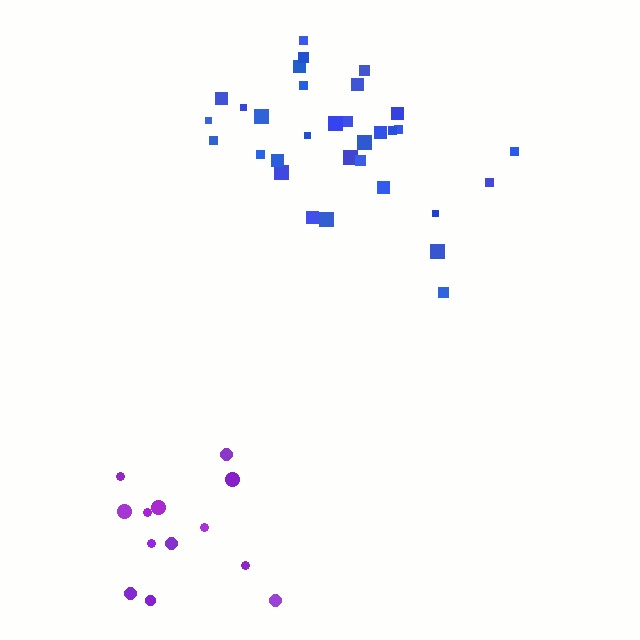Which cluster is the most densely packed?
Blue.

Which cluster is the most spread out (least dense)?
Purple.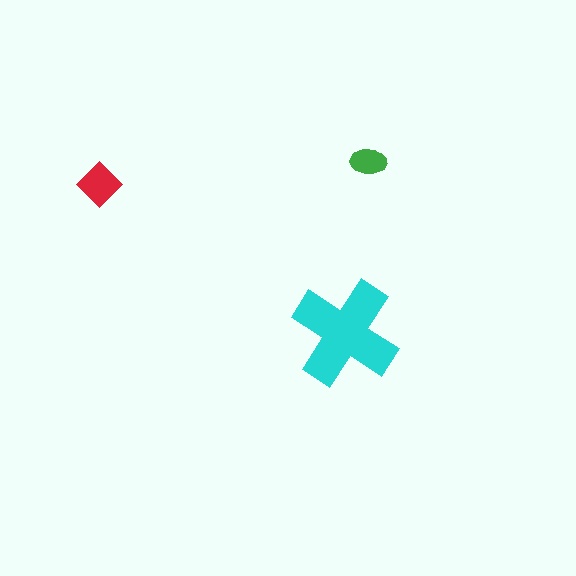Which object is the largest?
The cyan cross.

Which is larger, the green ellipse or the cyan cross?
The cyan cross.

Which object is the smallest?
The green ellipse.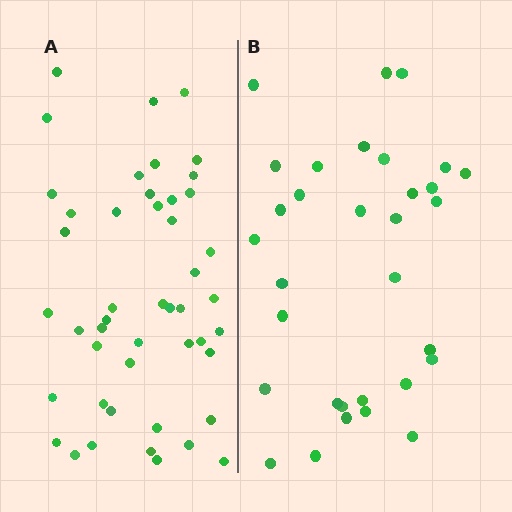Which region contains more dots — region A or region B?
Region A (the left region) has more dots.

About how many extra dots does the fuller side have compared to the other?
Region A has approximately 15 more dots than region B.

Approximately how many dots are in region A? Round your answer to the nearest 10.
About 50 dots. (The exact count is 47, which rounds to 50.)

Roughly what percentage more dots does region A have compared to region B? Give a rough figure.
About 45% more.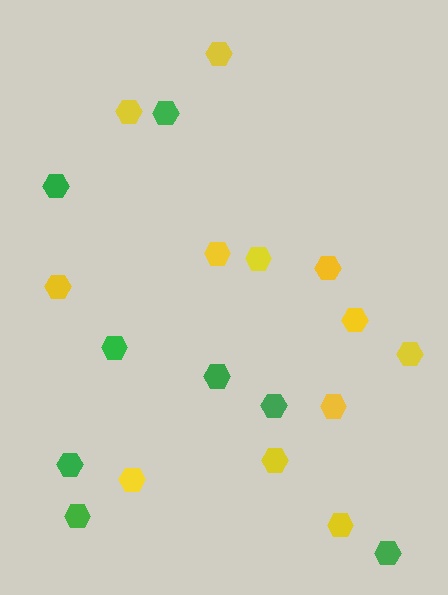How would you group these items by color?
There are 2 groups: one group of green hexagons (8) and one group of yellow hexagons (12).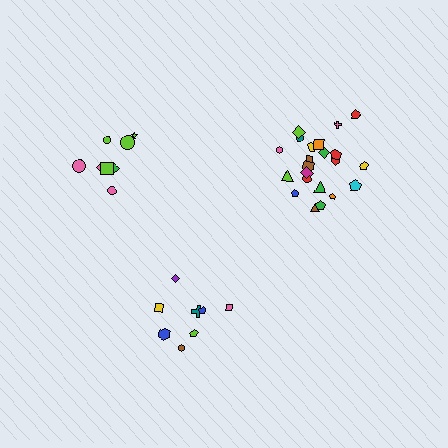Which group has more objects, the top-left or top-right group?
The top-right group.